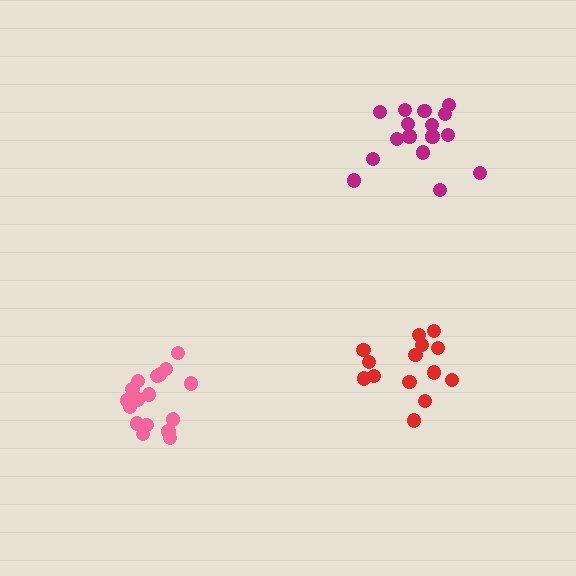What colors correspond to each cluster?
The clusters are colored: pink, red, magenta.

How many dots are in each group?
Group 1: 17 dots, Group 2: 14 dots, Group 3: 16 dots (47 total).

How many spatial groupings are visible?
There are 3 spatial groupings.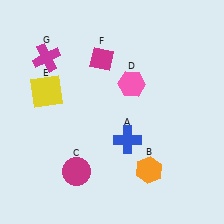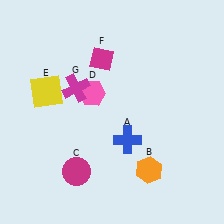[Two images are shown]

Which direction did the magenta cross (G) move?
The magenta cross (G) moved down.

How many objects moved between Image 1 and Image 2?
2 objects moved between the two images.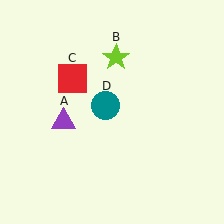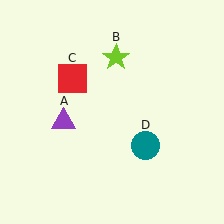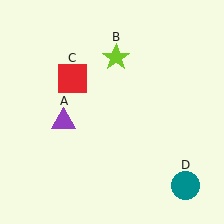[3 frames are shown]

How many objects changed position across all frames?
1 object changed position: teal circle (object D).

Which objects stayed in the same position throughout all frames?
Purple triangle (object A) and lime star (object B) and red square (object C) remained stationary.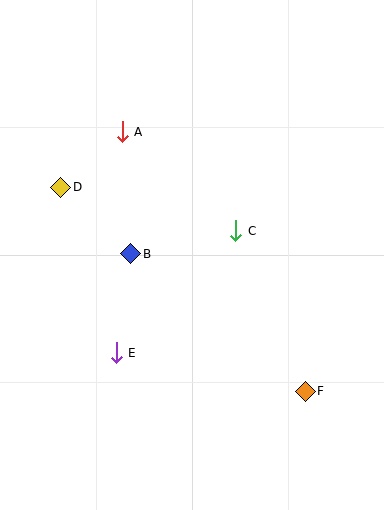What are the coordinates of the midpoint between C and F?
The midpoint between C and F is at (270, 311).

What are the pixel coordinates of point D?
Point D is at (61, 187).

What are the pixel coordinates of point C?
Point C is at (236, 231).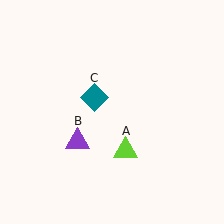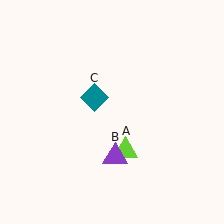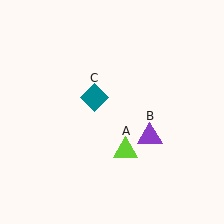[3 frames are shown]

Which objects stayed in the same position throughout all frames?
Lime triangle (object A) and teal diamond (object C) remained stationary.